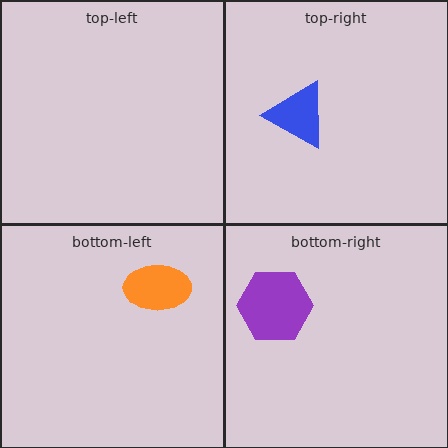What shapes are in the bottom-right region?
The purple hexagon.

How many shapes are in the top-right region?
1.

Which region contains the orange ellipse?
The bottom-left region.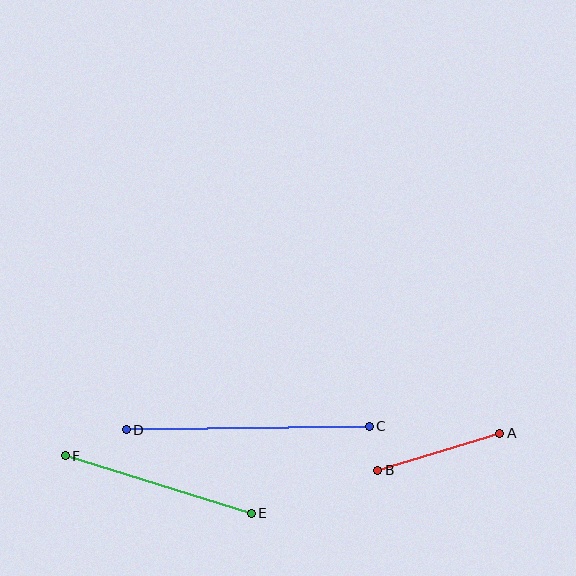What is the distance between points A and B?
The distance is approximately 128 pixels.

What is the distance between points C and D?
The distance is approximately 243 pixels.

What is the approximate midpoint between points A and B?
The midpoint is at approximately (439, 452) pixels.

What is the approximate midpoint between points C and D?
The midpoint is at approximately (248, 428) pixels.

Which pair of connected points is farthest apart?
Points C and D are farthest apart.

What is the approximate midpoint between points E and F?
The midpoint is at approximately (158, 484) pixels.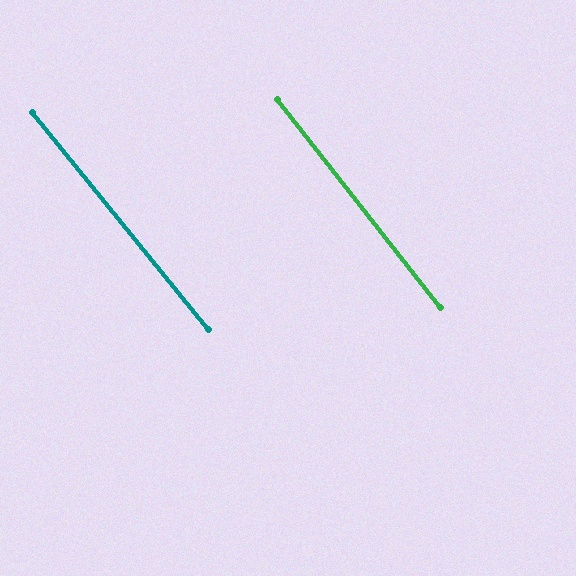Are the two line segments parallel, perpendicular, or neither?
Parallel — their directions differ by only 0.8°.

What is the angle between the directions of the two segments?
Approximately 1 degree.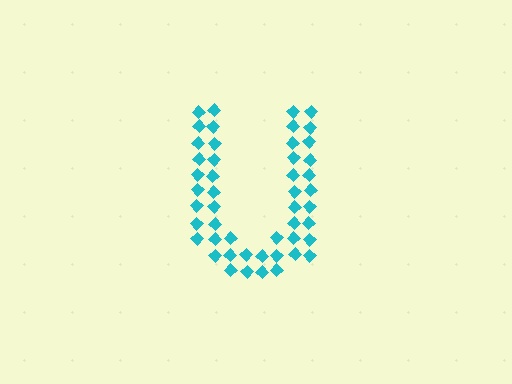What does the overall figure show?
The overall figure shows the letter U.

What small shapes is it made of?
It is made of small diamonds.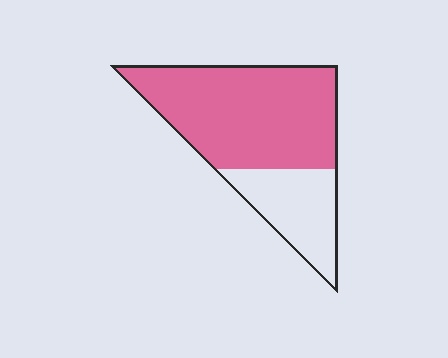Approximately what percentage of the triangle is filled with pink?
Approximately 70%.